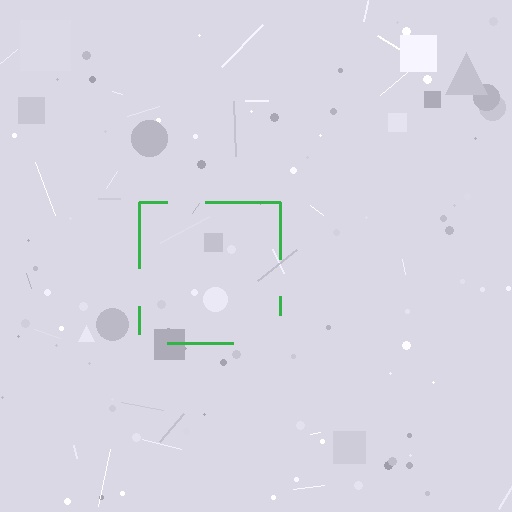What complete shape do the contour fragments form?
The contour fragments form a square.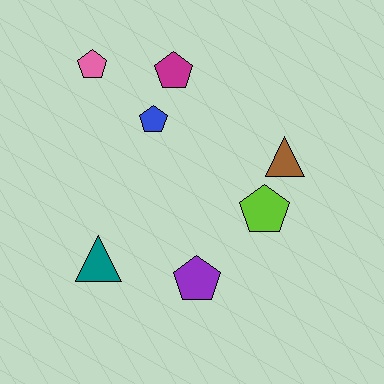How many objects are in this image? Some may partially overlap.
There are 7 objects.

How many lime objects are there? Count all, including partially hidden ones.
There is 1 lime object.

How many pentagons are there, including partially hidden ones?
There are 5 pentagons.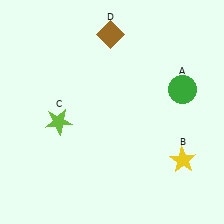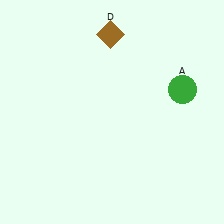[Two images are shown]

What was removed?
The yellow star (B), the lime star (C) were removed in Image 2.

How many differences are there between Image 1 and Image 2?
There are 2 differences between the two images.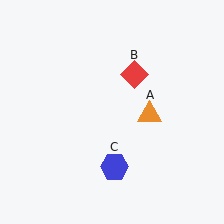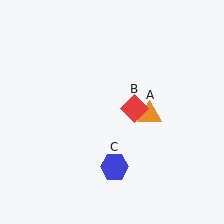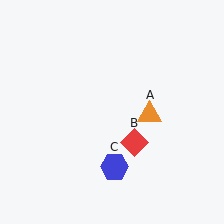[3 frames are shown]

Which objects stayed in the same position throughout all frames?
Orange triangle (object A) and blue hexagon (object C) remained stationary.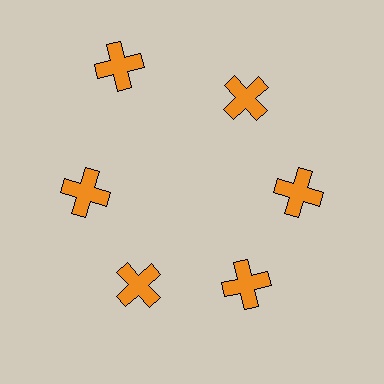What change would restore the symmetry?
The symmetry would be restored by moving it inward, back onto the ring so that all 6 crosses sit at equal angles and equal distance from the center.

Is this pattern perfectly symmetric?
No. The 6 orange crosses are arranged in a ring, but one element near the 11 o'clock position is pushed outward from the center, breaking the 6-fold rotational symmetry.